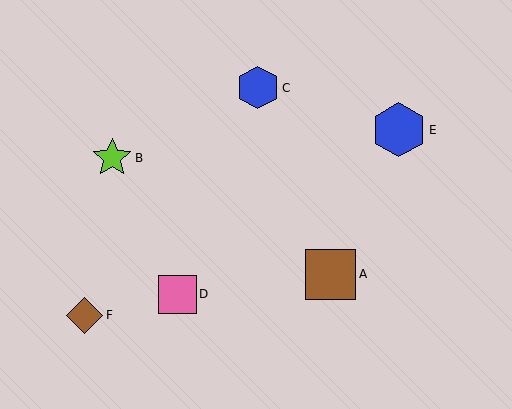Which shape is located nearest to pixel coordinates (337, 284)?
The brown square (labeled A) at (330, 274) is nearest to that location.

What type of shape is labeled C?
Shape C is a blue hexagon.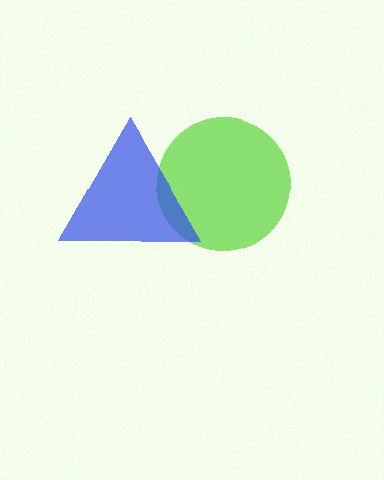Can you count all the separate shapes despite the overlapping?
Yes, there are 2 separate shapes.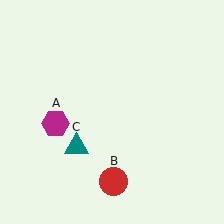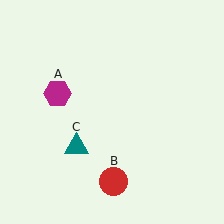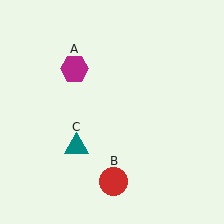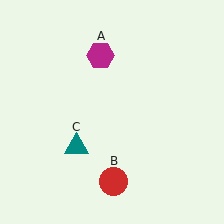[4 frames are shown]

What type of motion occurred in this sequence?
The magenta hexagon (object A) rotated clockwise around the center of the scene.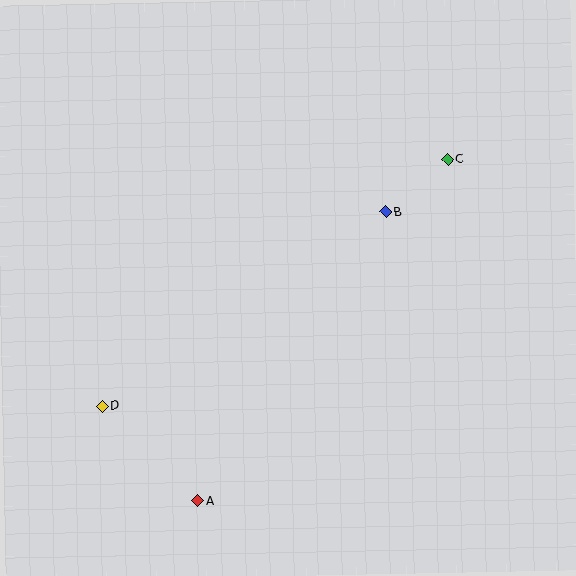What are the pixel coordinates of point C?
Point C is at (448, 159).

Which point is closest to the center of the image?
Point B at (386, 212) is closest to the center.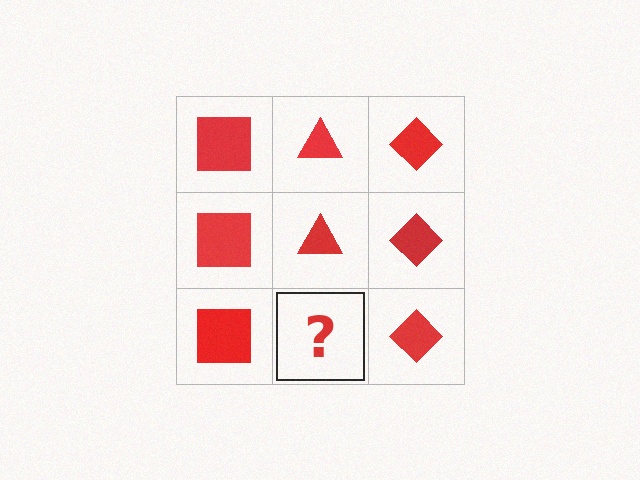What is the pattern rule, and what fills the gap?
The rule is that each column has a consistent shape. The gap should be filled with a red triangle.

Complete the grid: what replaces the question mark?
The question mark should be replaced with a red triangle.